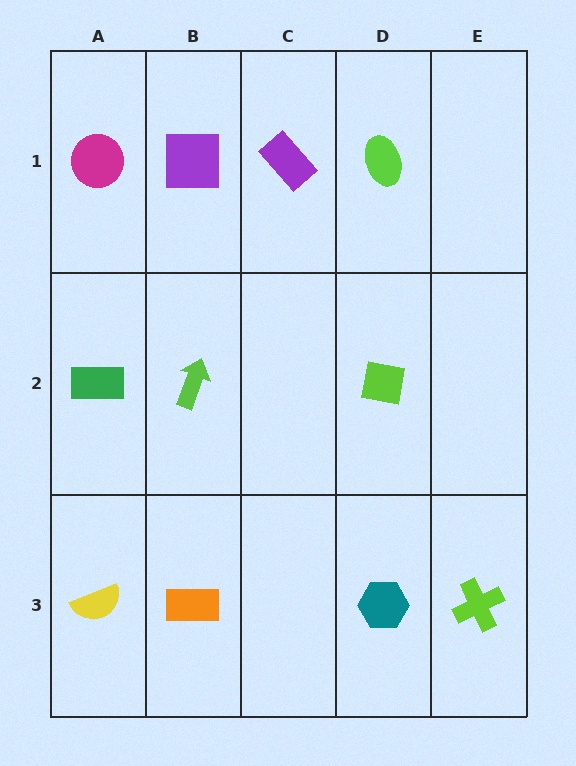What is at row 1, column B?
A purple square.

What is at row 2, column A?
A green rectangle.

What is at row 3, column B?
An orange rectangle.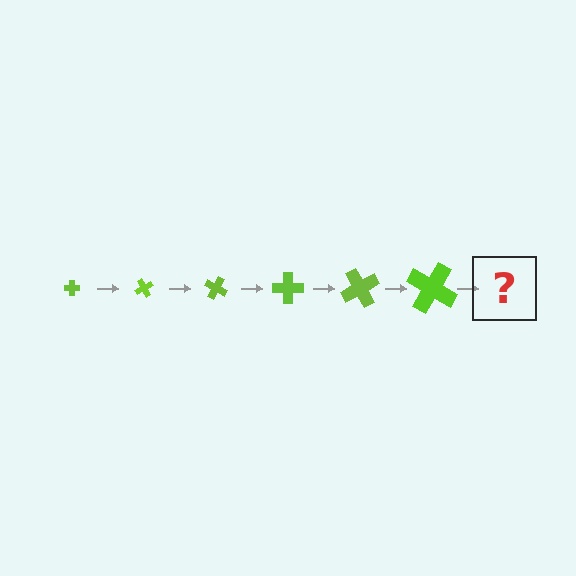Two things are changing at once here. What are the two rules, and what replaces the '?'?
The two rules are that the cross grows larger each step and it rotates 60 degrees each step. The '?' should be a cross, larger than the previous one and rotated 360 degrees from the start.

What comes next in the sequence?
The next element should be a cross, larger than the previous one and rotated 360 degrees from the start.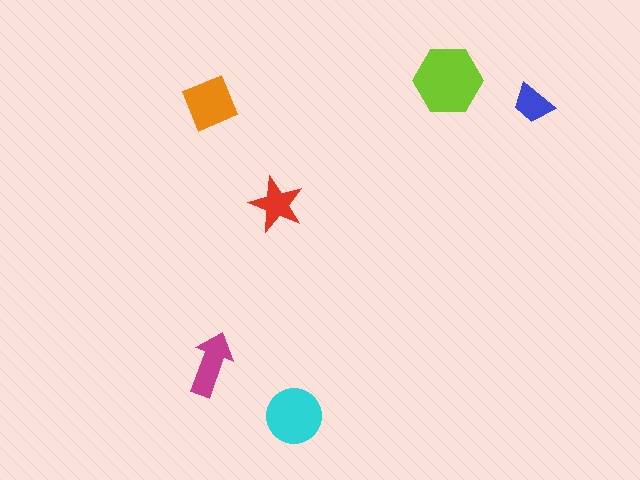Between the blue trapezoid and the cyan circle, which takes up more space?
The cyan circle.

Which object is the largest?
The lime hexagon.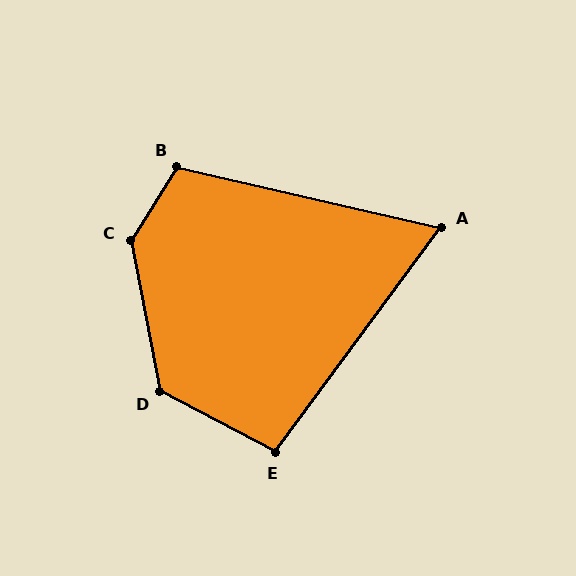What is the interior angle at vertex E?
Approximately 99 degrees (obtuse).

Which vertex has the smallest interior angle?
A, at approximately 66 degrees.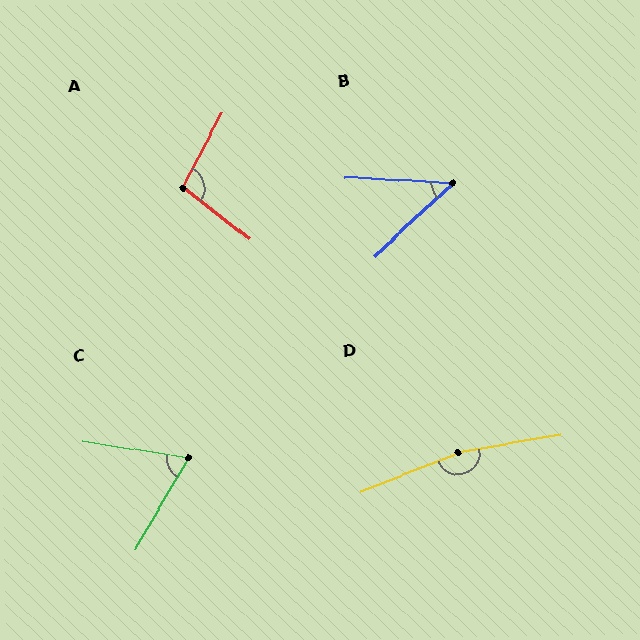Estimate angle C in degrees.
Approximately 69 degrees.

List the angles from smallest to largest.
B (46°), C (69°), A (99°), D (168°).